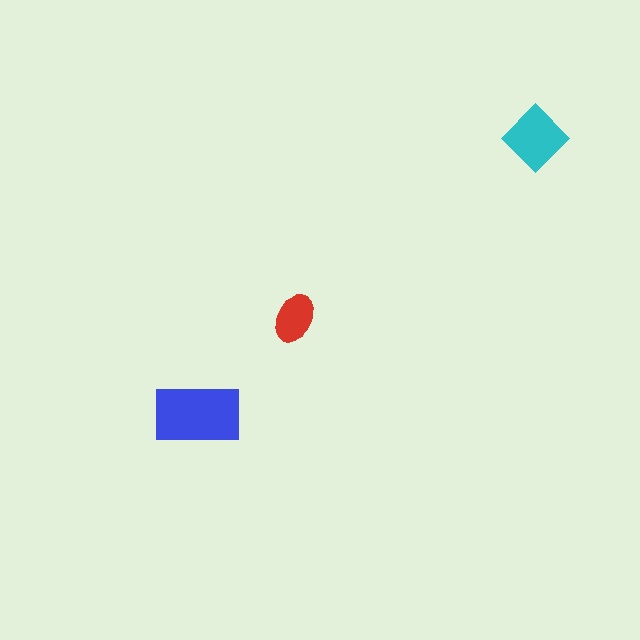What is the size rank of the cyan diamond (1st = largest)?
2nd.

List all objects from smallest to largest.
The red ellipse, the cyan diamond, the blue rectangle.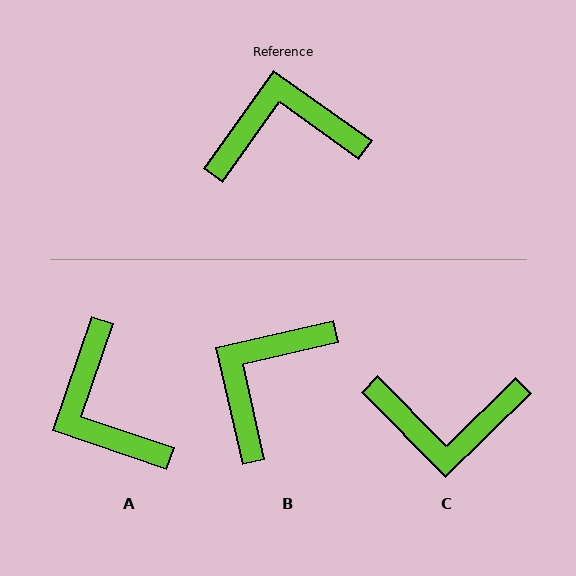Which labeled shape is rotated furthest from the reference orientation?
C, about 170 degrees away.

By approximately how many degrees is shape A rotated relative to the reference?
Approximately 107 degrees counter-clockwise.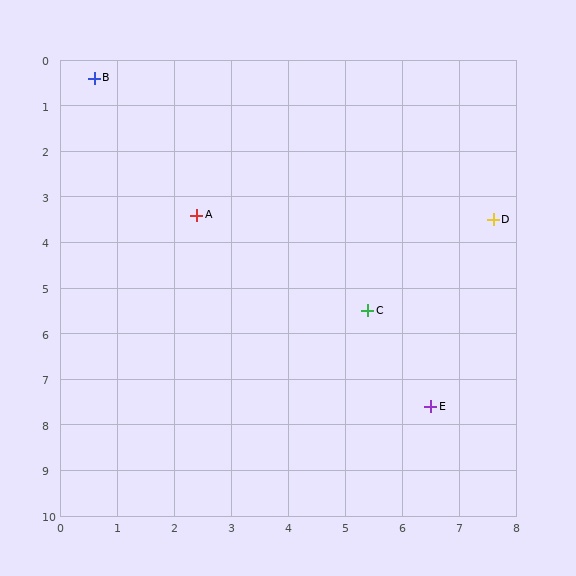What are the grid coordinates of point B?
Point B is at approximately (0.6, 0.4).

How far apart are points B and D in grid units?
Points B and D are about 7.7 grid units apart.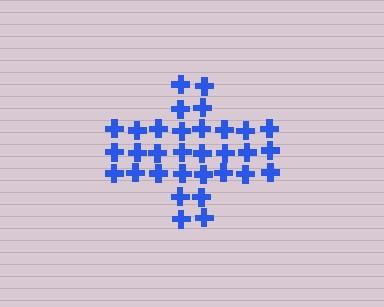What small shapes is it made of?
It is made of small crosses.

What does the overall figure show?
The overall figure shows a cross.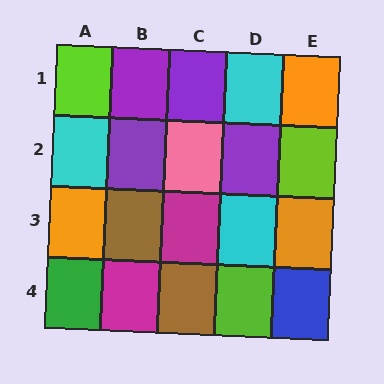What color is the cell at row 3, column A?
Orange.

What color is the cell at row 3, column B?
Brown.